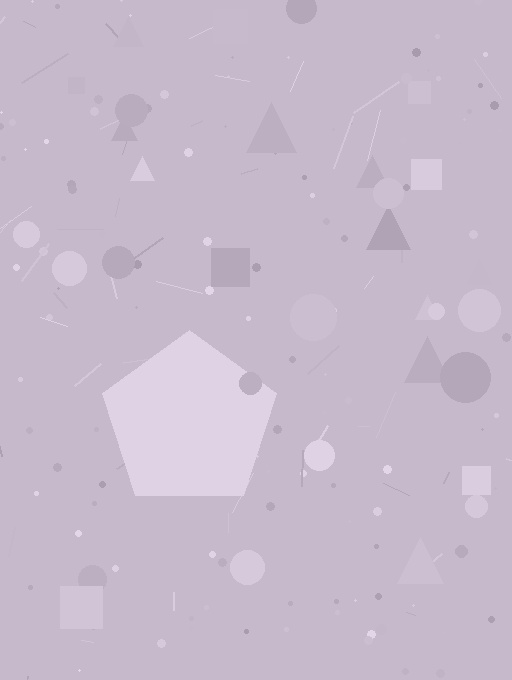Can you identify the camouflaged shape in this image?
The camouflaged shape is a pentagon.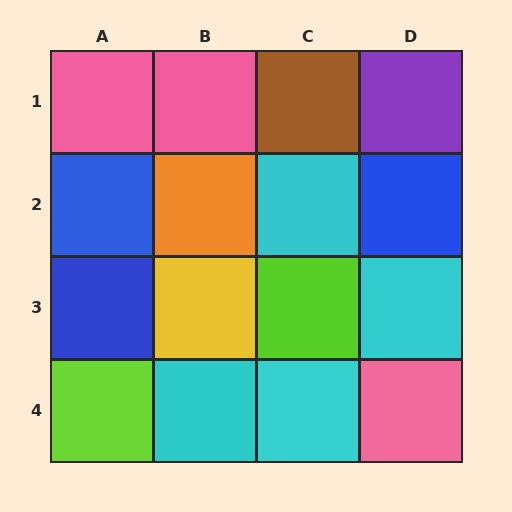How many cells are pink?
3 cells are pink.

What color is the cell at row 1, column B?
Pink.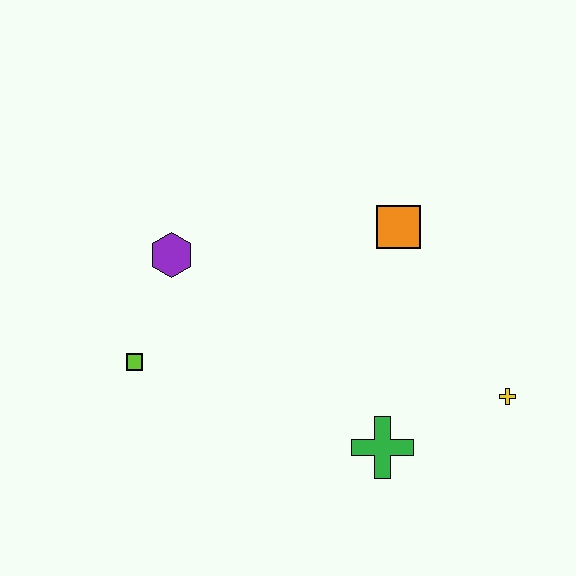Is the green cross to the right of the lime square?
Yes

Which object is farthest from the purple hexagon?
The yellow cross is farthest from the purple hexagon.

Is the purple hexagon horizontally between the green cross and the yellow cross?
No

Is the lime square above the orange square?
No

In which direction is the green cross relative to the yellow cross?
The green cross is to the left of the yellow cross.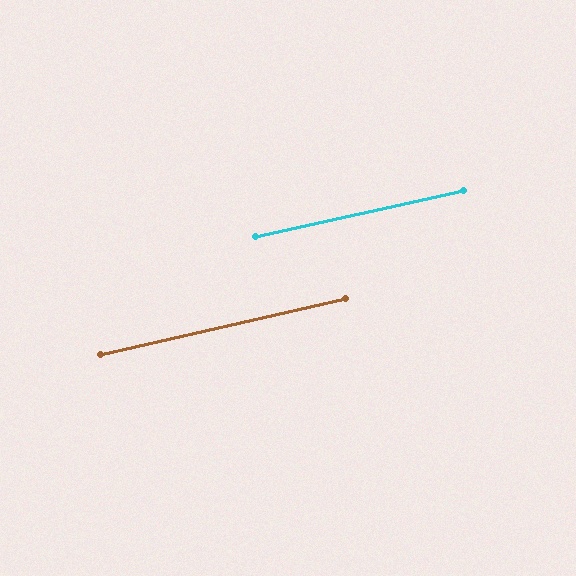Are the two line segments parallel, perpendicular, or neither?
Parallel — their directions differ by only 0.5°.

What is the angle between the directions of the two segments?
Approximately 1 degree.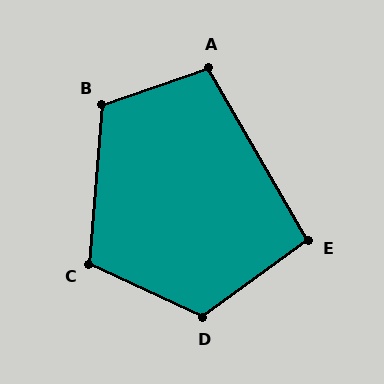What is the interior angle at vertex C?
Approximately 111 degrees (obtuse).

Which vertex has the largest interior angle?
D, at approximately 119 degrees.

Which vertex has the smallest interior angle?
E, at approximately 96 degrees.